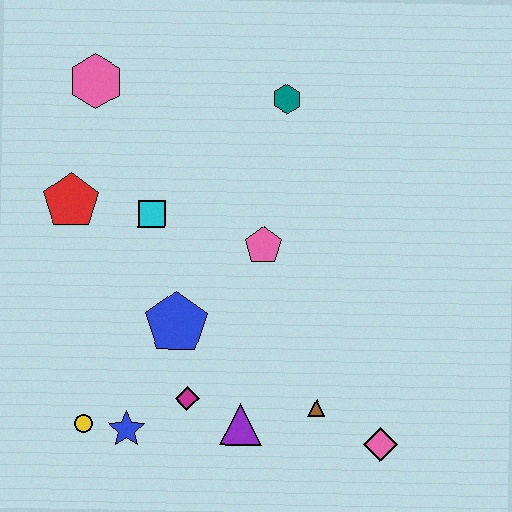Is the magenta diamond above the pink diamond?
Yes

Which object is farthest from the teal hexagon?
The yellow circle is farthest from the teal hexagon.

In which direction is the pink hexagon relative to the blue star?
The pink hexagon is above the blue star.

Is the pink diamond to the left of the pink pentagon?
No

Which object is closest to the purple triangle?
The magenta diamond is closest to the purple triangle.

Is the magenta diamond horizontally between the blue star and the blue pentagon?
No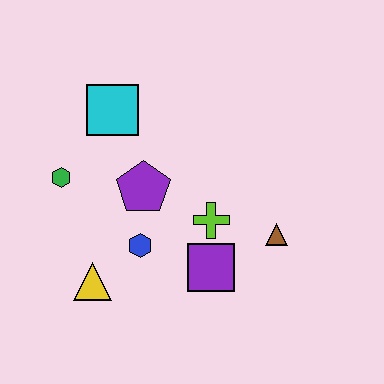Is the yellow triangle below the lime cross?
Yes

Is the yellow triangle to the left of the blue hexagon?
Yes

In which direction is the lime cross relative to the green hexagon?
The lime cross is to the right of the green hexagon.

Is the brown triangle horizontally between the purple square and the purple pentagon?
No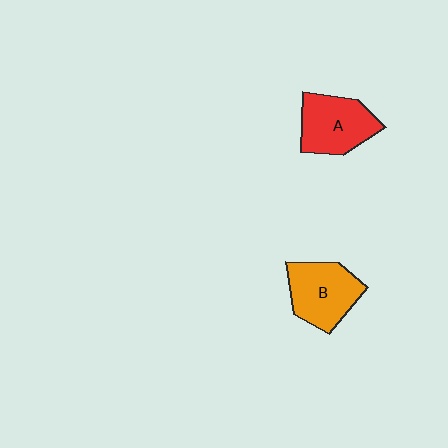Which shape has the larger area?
Shape B (orange).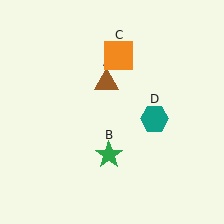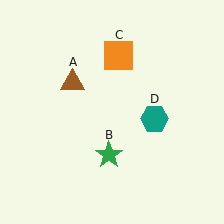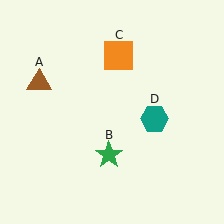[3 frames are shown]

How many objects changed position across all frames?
1 object changed position: brown triangle (object A).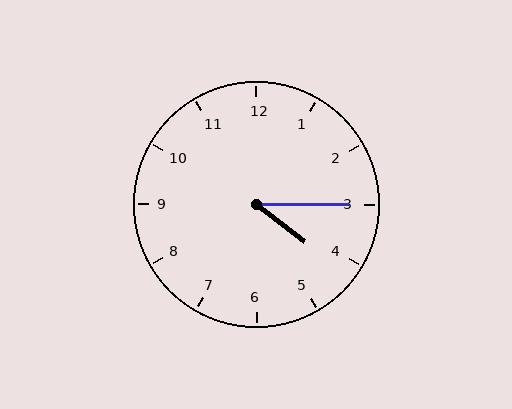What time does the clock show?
4:15.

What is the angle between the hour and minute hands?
Approximately 38 degrees.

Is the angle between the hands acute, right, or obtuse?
It is acute.